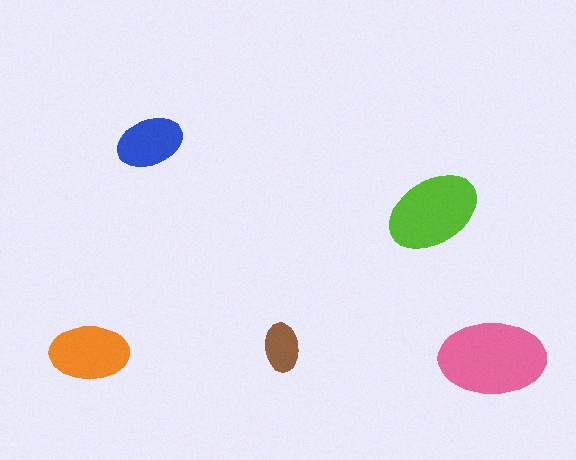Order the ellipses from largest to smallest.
the pink one, the lime one, the orange one, the blue one, the brown one.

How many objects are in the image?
There are 5 objects in the image.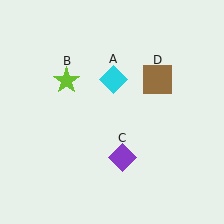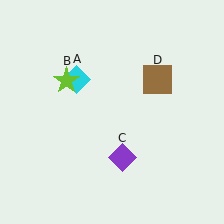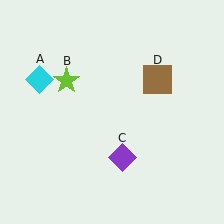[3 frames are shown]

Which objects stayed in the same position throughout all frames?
Lime star (object B) and purple diamond (object C) and brown square (object D) remained stationary.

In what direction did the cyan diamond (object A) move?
The cyan diamond (object A) moved left.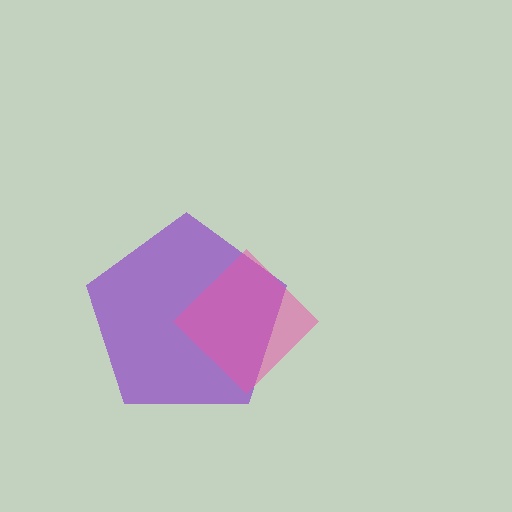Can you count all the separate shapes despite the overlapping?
Yes, there are 2 separate shapes.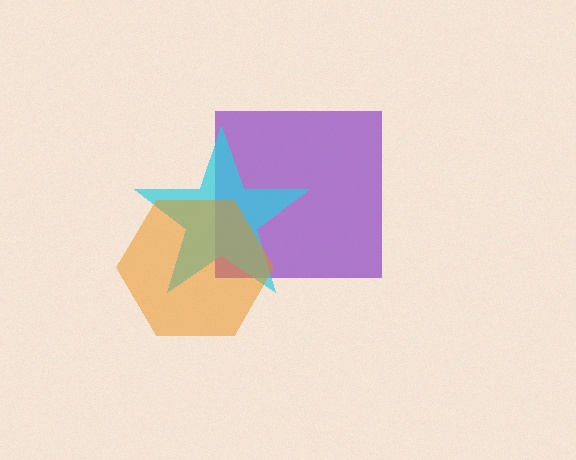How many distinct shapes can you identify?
There are 3 distinct shapes: a purple square, a cyan star, an orange hexagon.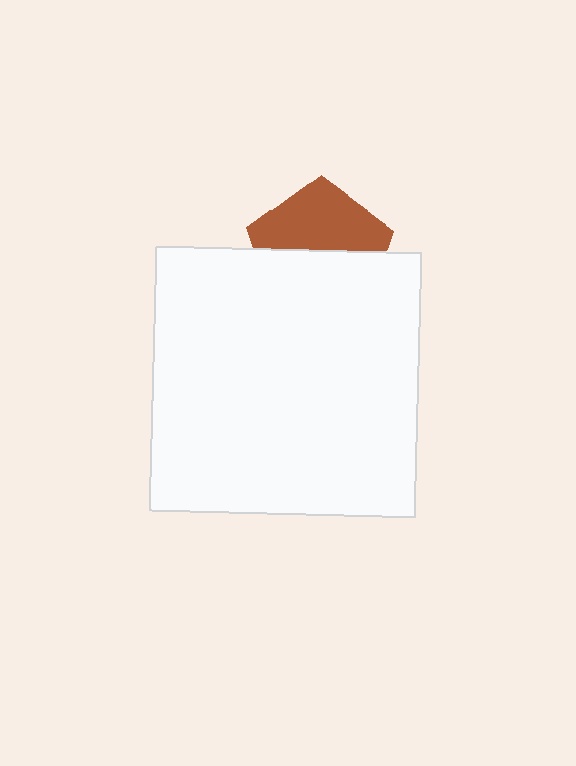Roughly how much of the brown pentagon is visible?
About half of it is visible (roughly 48%).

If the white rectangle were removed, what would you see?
You would see the complete brown pentagon.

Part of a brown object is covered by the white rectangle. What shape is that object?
It is a pentagon.